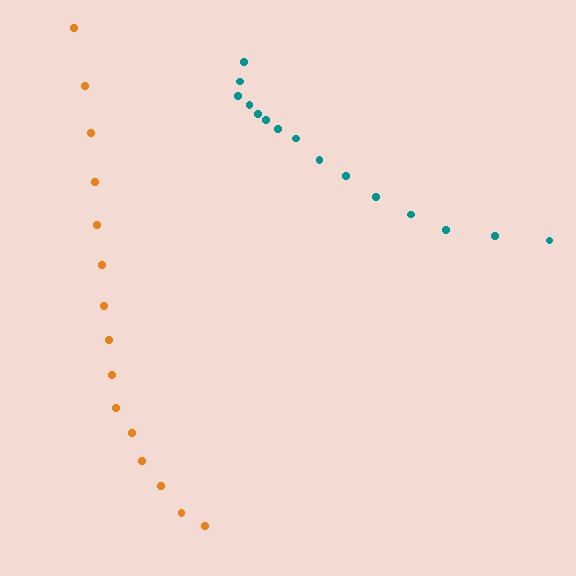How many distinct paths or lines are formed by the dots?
There are 2 distinct paths.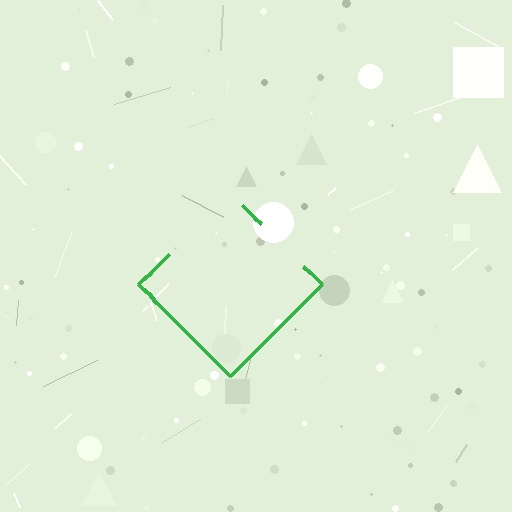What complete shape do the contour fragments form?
The contour fragments form a diamond.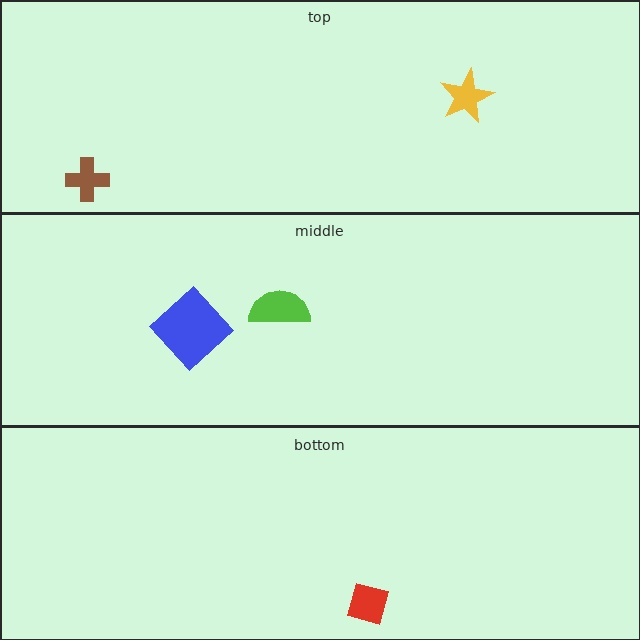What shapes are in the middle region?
The lime semicircle, the blue diamond.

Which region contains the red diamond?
The bottom region.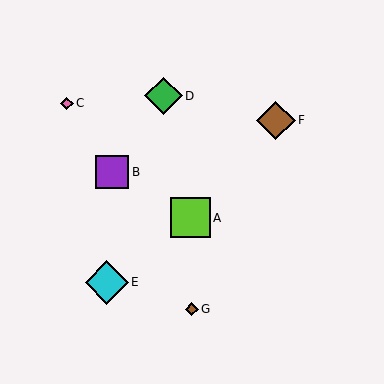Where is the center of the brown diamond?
The center of the brown diamond is at (276, 120).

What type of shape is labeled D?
Shape D is a green diamond.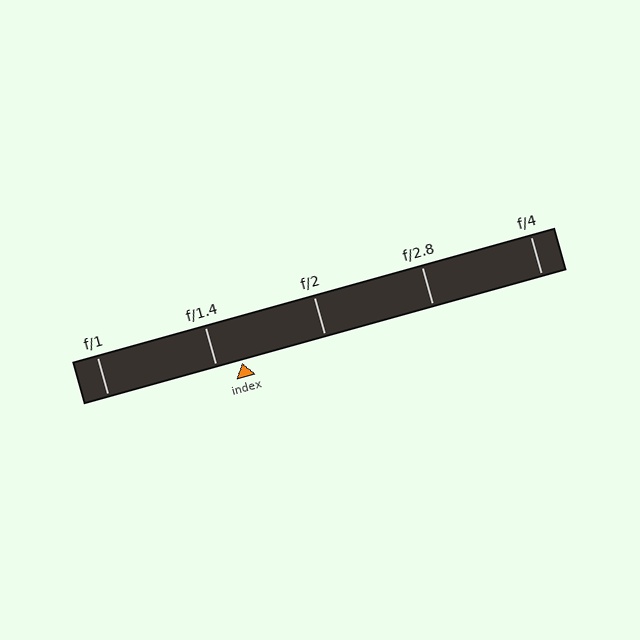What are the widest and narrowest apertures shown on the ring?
The widest aperture shown is f/1 and the narrowest is f/4.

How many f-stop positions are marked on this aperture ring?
There are 5 f-stop positions marked.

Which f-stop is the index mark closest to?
The index mark is closest to f/1.4.